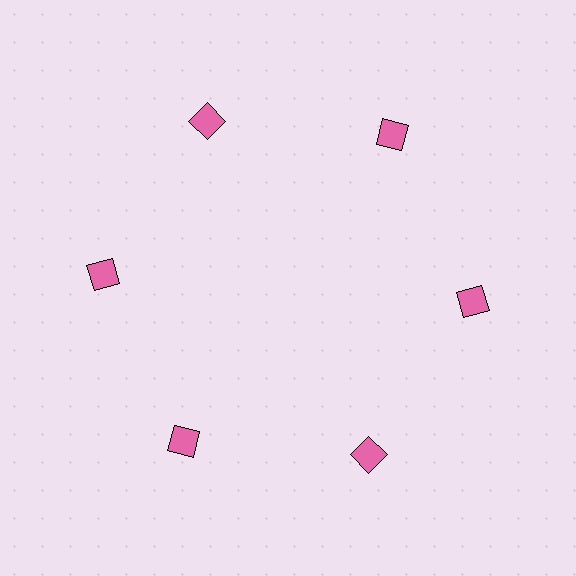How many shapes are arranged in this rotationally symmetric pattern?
There are 6 shapes, arranged in 6 groups of 1.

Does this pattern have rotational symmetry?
Yes, this pattern has 6-fold rotational symmetry. It looks the same after rotating 60 degrees around the center.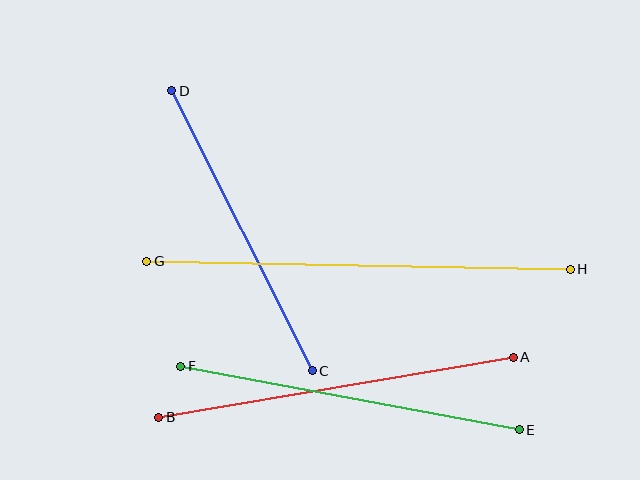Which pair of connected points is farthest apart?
Points G and H are farthest apart.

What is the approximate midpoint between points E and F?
The midpoint is at approximately (350, 398) pixels.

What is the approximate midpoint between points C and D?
The midpoint is at approximately (242, 231) pixels.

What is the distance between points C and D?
The distance is approximately 313 pixels.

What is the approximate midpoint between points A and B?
The midpoint is at approximately (336, 387) pixels.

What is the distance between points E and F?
The distance is approximately 344 pixels.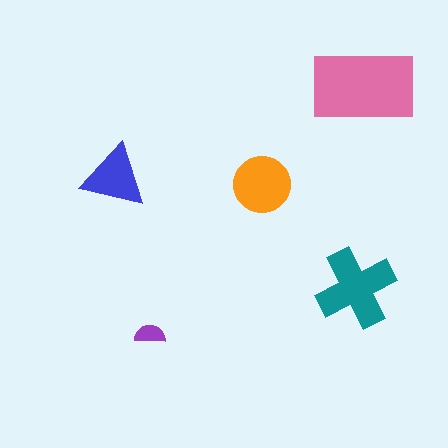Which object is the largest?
The pink rectangle.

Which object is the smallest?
The purple semicircle.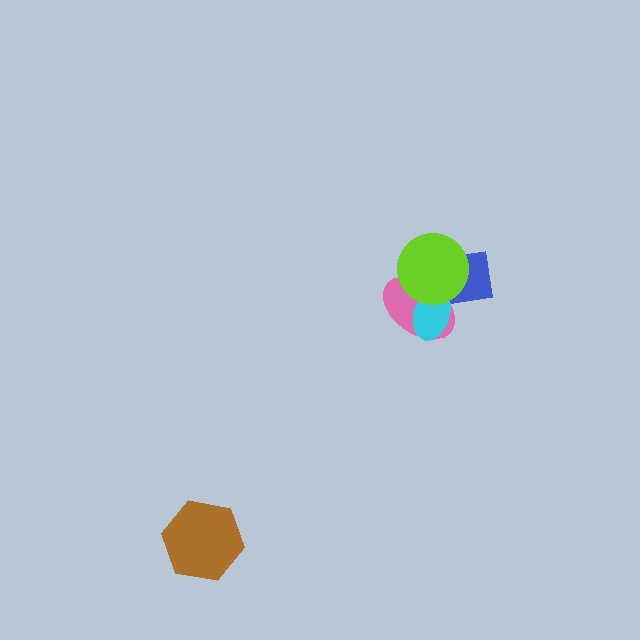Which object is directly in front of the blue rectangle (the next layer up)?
The pink ellipse is directly in front of the blue rectangle.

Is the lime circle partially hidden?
No, no other shape covers it.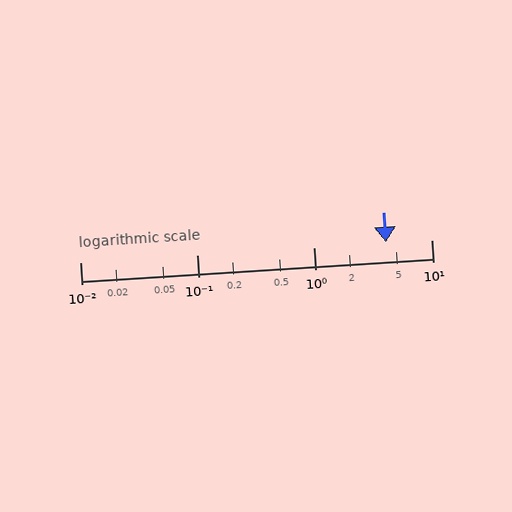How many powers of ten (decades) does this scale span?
The scale spans 3 decades, from 0.01 to 10.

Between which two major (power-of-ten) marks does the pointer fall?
The pointer is between 1 and 10.